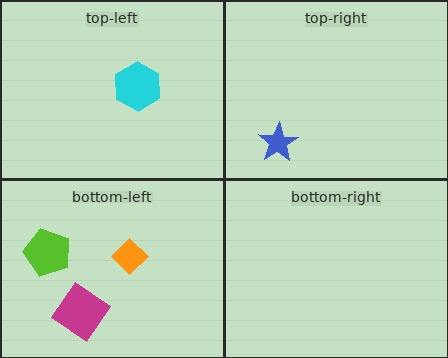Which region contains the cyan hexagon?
The top-left region.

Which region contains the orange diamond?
The bottom-left region.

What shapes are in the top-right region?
The blue star.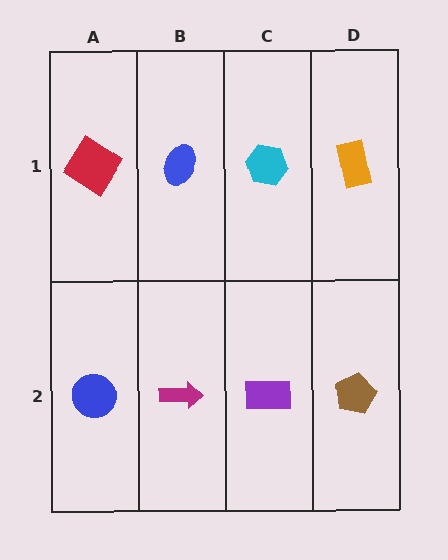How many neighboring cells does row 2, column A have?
2.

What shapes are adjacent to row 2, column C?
A cyan hexagon (row 1, column C), a magenta arrow (row 2, column B), a brown pentagon (row 2, column D).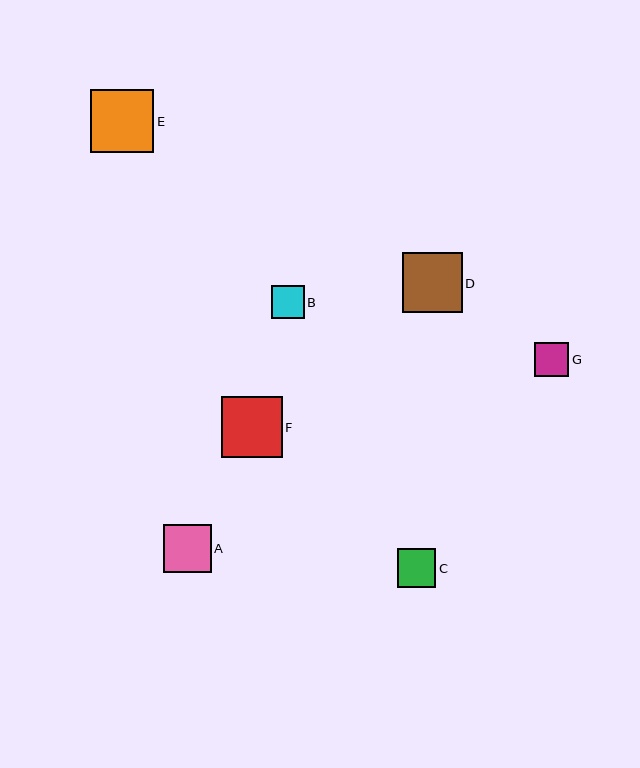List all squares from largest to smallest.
From largest to smallest: E, F, D, A, C, G, B.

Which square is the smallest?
Square B is the smallest with a size of approximately 32 pixels.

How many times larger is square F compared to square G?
Square F is approximately 1.8 times the size of square G.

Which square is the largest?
Square E is the largest with a size of approximately 63 pixels.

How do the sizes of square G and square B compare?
Square G and square B are approximately the same size.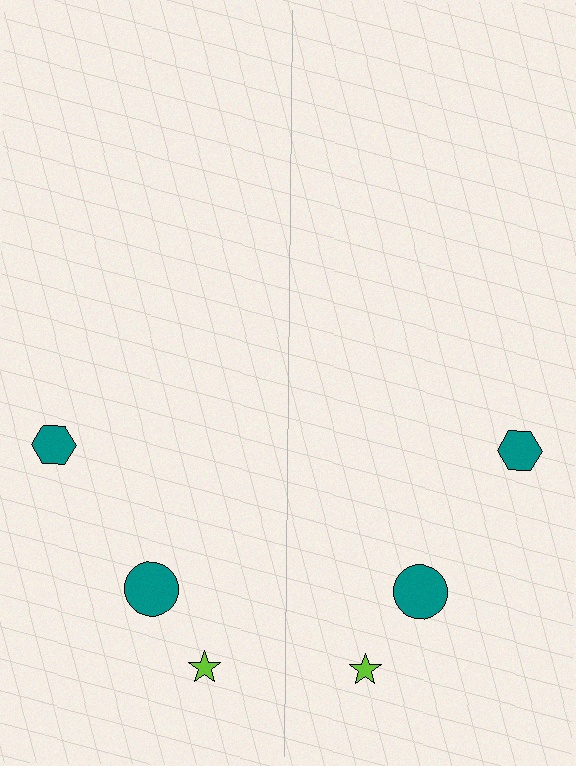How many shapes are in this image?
There are 6 shapes in this image.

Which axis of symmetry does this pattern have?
The pattern has a vertical axis of symmetry running through the center of the image.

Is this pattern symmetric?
Yes, this pattern has bilateral (reflection) symmetry.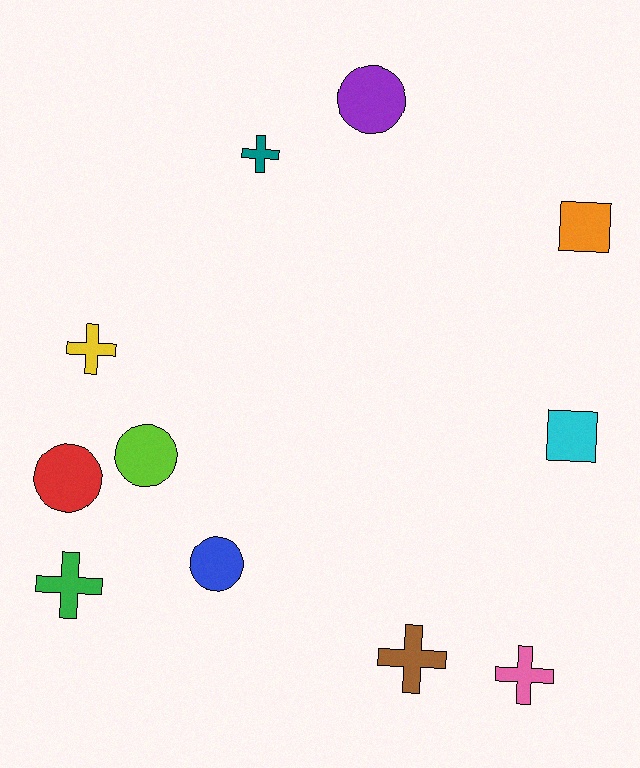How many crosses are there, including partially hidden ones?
There are 5 crosses.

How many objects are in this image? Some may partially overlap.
There are 11 objects.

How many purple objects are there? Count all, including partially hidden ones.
There is 1 purple object.